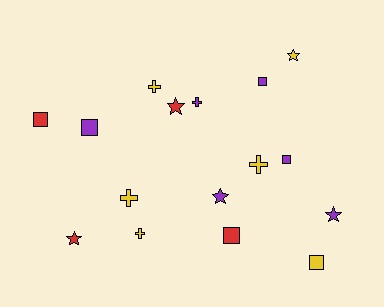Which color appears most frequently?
Purple, with 6 objects.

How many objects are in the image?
There are 16 objects.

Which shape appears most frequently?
Square, with 6 objects.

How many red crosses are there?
There are no red crosses.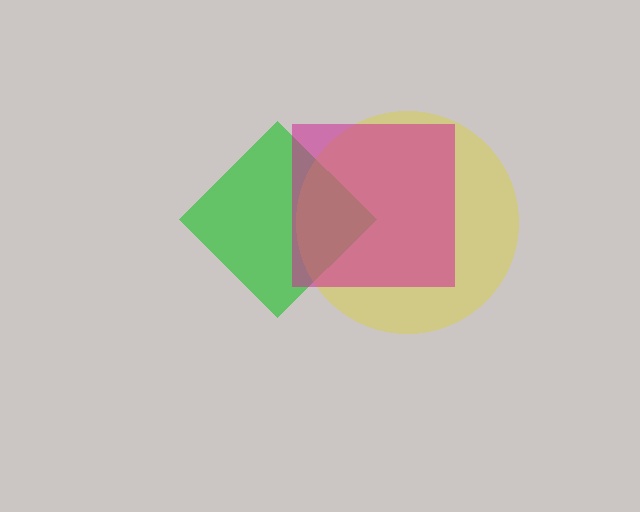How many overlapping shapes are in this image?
There are 3 overlapping shapes in the image.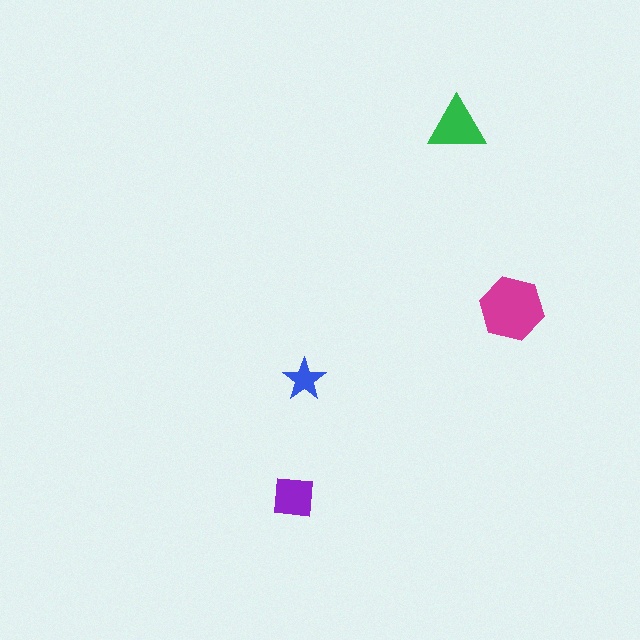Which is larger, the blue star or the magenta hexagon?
The magenta hexagon.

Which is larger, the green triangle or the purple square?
The green triangle.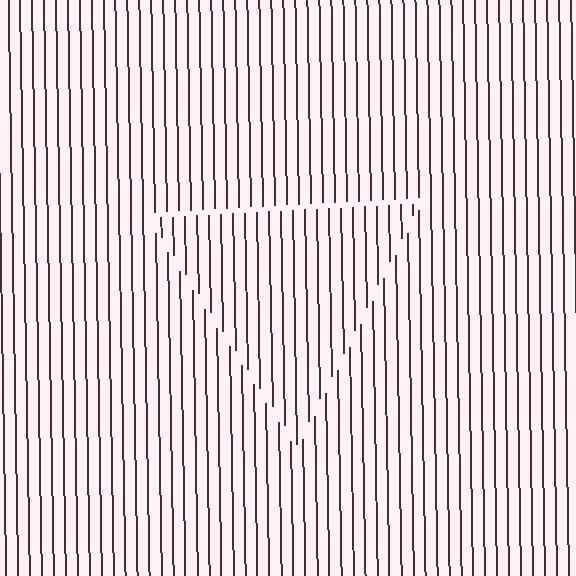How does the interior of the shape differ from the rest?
The interior of the shape contains the same grating, shifted by half a period — the contour is defined by the phase discontinuity where line-ends from the inner and outer gratings abut.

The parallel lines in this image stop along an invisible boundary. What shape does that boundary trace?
An illusory triangle. The interior of the shape contains the same grating, shifted by half a period — the contour is defined by the phase discontinuity where line-ends from the inner and outer gratings abut.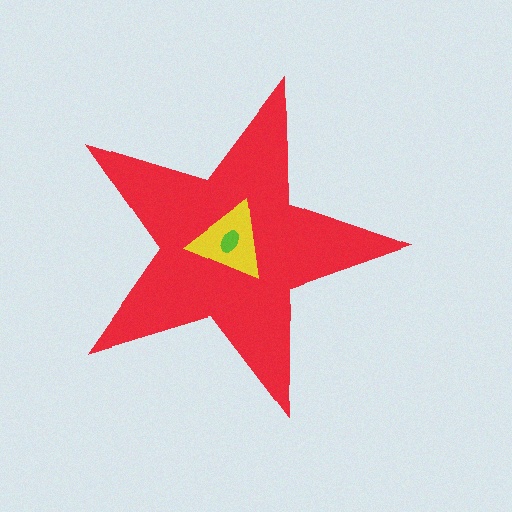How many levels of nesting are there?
3.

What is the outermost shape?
The red star.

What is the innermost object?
The lime ellipse.